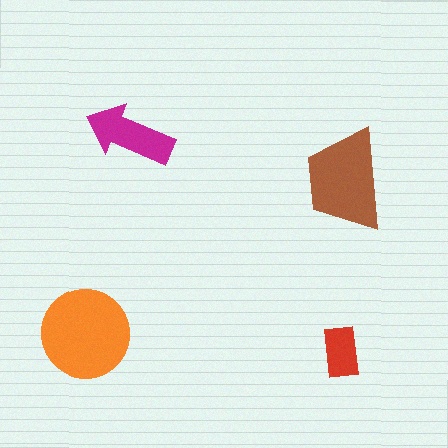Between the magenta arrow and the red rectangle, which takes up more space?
The magenta arrow.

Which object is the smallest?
The red rectangle.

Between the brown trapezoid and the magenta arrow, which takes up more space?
The brown trapezoid.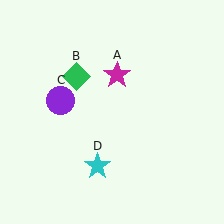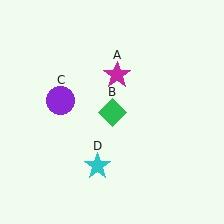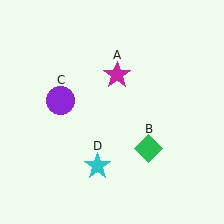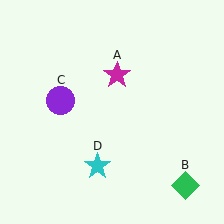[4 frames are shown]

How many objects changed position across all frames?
1 object changed position: green diamond (object B).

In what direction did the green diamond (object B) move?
The green diamond (object B) moved down and to the right.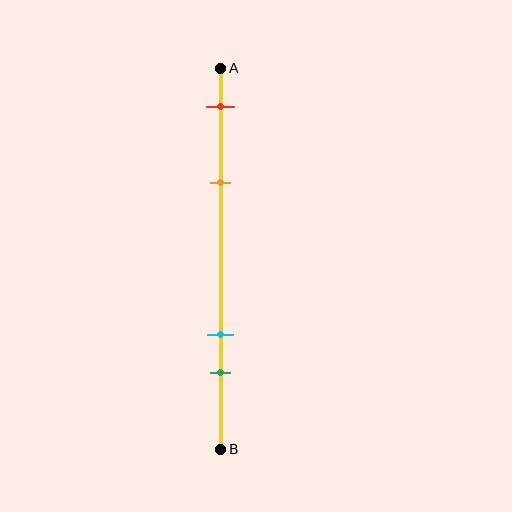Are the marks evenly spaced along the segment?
No, the marks are not evenly spaced.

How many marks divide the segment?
There are 4 marks dividing the segment.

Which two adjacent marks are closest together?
The cyan and green marks are the closest adjacent pair.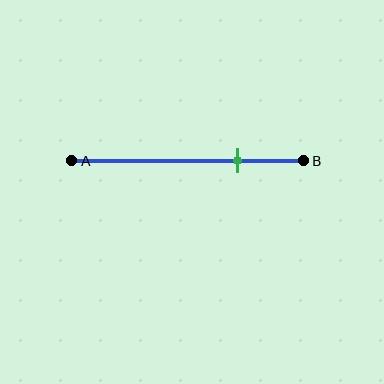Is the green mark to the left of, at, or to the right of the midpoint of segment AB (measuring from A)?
The green mark is to the right of the midpoint of segment AB.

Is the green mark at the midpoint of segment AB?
No, the mark is at about 70% from A, not at the 50% midpoint.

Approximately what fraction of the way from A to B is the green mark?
The green mark is approximately 70% of the way from A to B.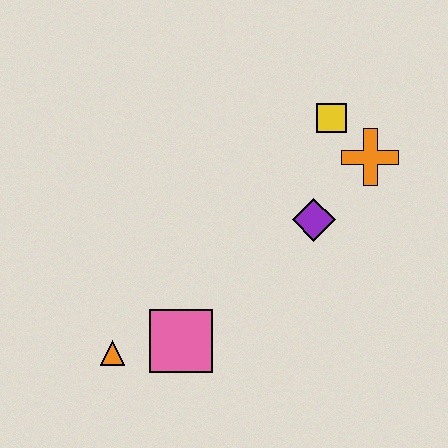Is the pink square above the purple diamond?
No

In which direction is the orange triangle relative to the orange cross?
The orange triangle is to the left of the orange cross.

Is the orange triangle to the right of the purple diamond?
No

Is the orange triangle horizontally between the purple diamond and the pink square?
No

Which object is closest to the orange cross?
The yellow square is closest to the orange cross.